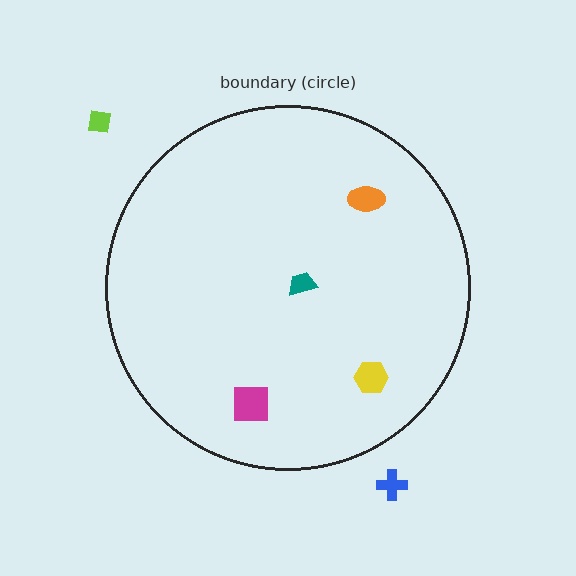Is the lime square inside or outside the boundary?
Outside.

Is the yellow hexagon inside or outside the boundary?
Inside.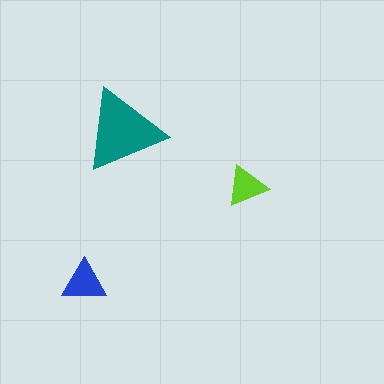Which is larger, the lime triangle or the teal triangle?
The teal one.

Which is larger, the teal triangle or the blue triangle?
The teal one.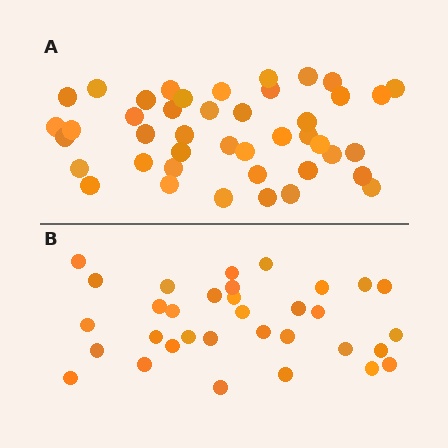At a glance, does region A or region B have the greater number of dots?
Region A (the top region) has more dots.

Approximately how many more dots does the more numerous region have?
Region A has roughly 10 or so more dots than region B.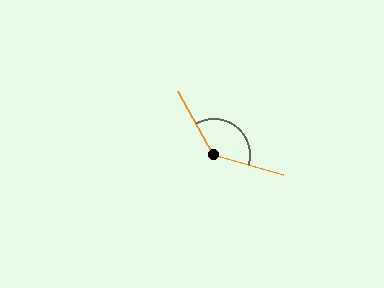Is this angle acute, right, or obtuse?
It is obtuse.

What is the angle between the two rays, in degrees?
Approximately 135 degrees.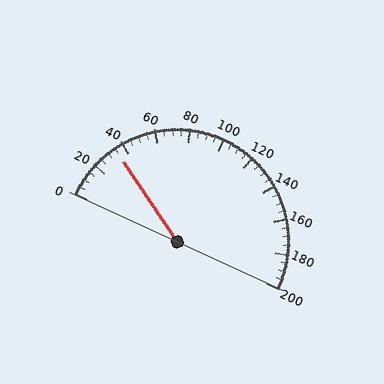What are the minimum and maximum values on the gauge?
The gauge ranges from 0 to 200.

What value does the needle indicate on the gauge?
The needle indicates approximately 35.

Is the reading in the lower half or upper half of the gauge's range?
The reading is in the lower half of the range (0 to 200).